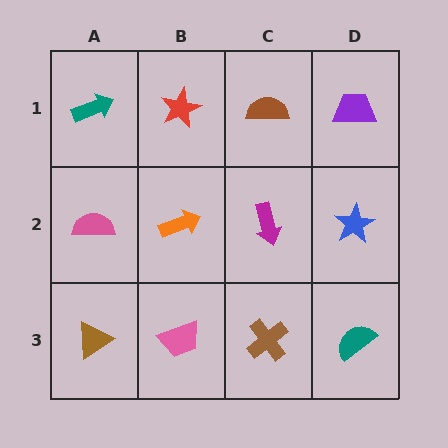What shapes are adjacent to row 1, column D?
A blue star (row 2, column D), a brown semicircle (row 1, column C).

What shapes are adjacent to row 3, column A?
A pink semicircle (row 2, column A), a pink trapezoid (row 3, column B).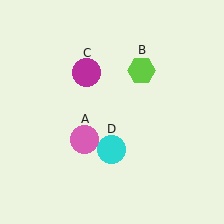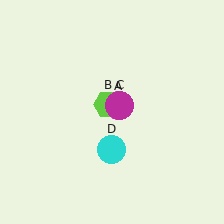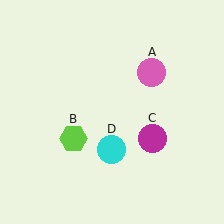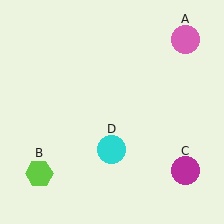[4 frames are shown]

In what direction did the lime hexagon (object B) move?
The lime hexagon (object B) moved down and to the left.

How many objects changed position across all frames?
3 objects changed position: pink circle (object A), lime hexagon (object B), magenta circle (object C).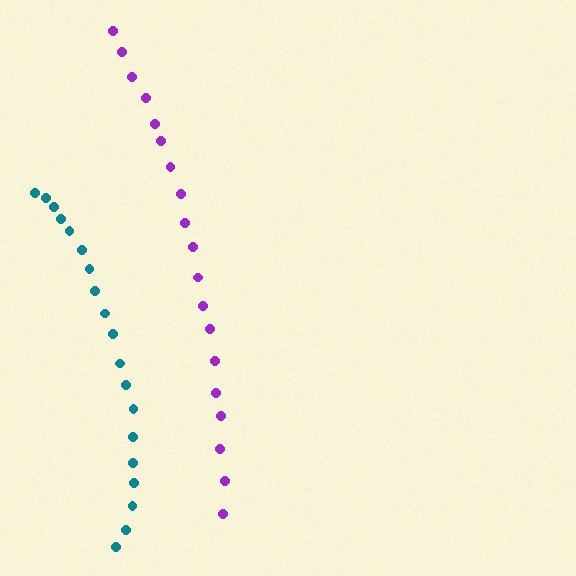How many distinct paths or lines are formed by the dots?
There are 2 distinct paths.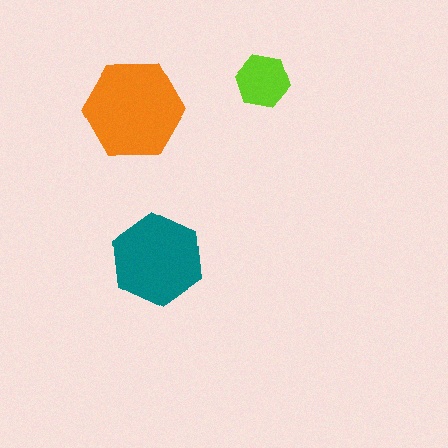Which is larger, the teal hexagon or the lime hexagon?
The teal one.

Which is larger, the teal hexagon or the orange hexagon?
The orange one.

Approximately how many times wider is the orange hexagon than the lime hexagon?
About 2 times wider.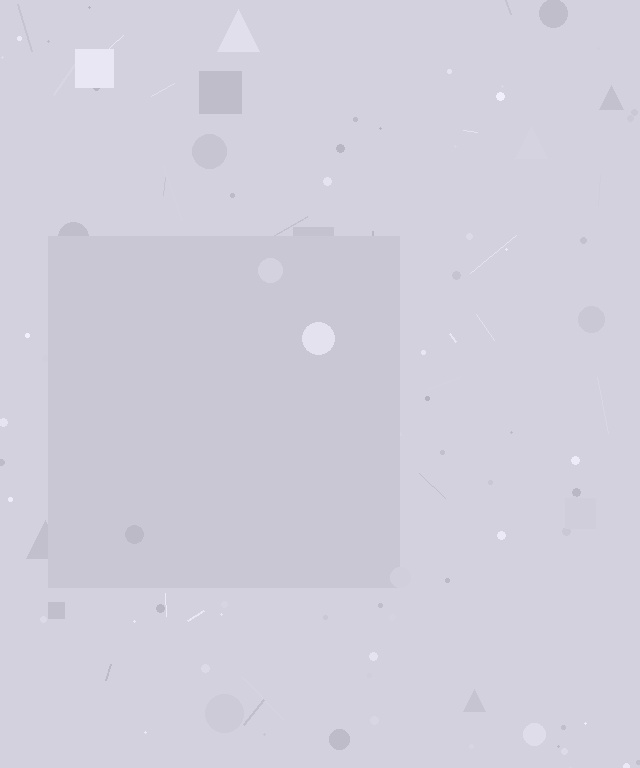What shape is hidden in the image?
A square is hidden in the image.